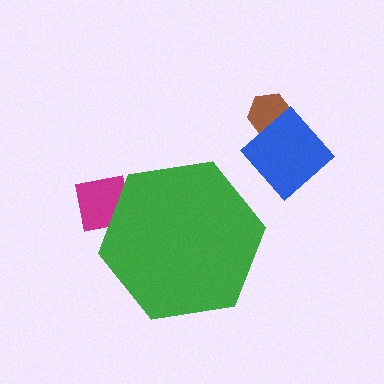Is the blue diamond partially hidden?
No, the blue diamond is fully visible.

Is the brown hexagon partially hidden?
No, the brown hexagon is fully visible.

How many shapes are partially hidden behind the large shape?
1 shape is partially hidden.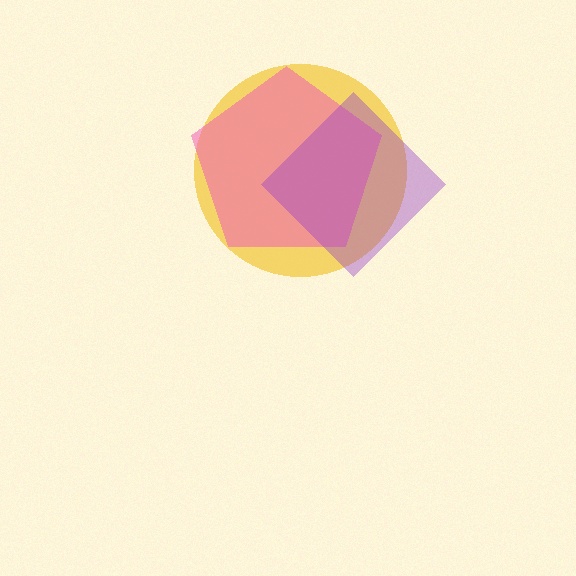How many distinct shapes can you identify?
There are 3 distinct shapes: a yellow circle, a pink pentagon, a purple diamond.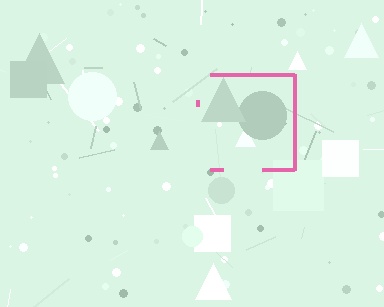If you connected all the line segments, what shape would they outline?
They would outline a square.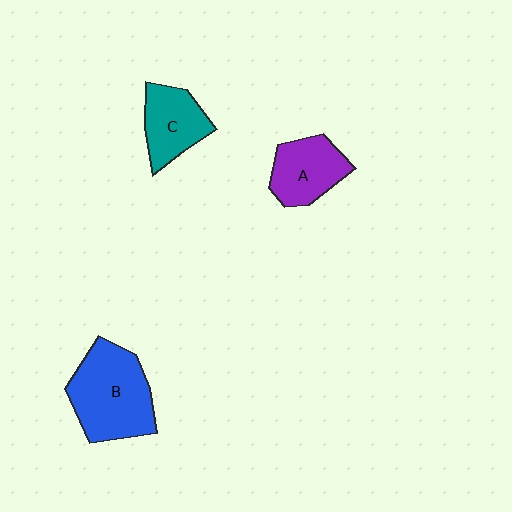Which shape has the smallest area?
Shape C (teal).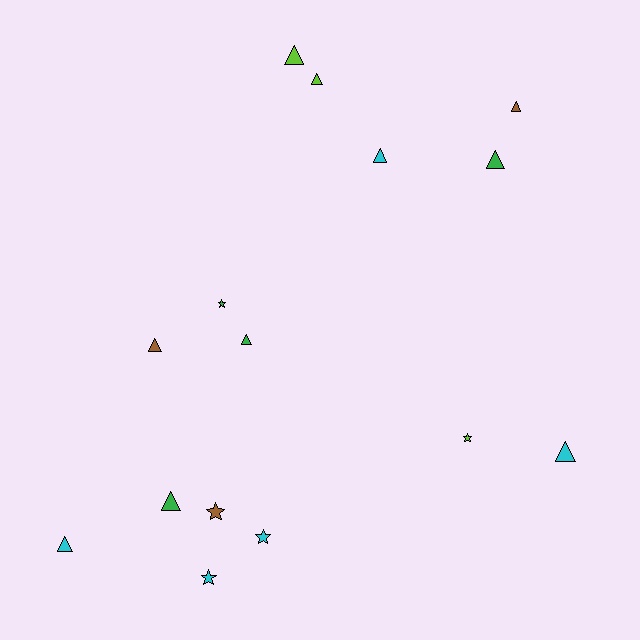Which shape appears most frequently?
Triangle, with 10 objects.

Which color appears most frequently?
Cyan, with 5 objects.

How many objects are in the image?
There are 15 objects.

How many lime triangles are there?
There are 2 lime triangles.